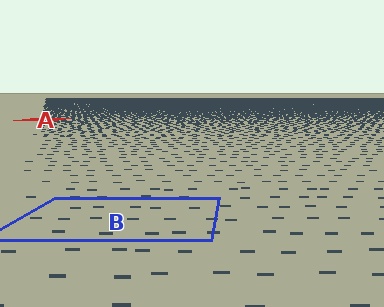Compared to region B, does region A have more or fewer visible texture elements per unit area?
Region A has more texture elements per unit area — they are packed more densely because it is farther away.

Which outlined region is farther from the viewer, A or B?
Region A is farther from the viewer — the texture elements inside it appear smaller and more densely packed.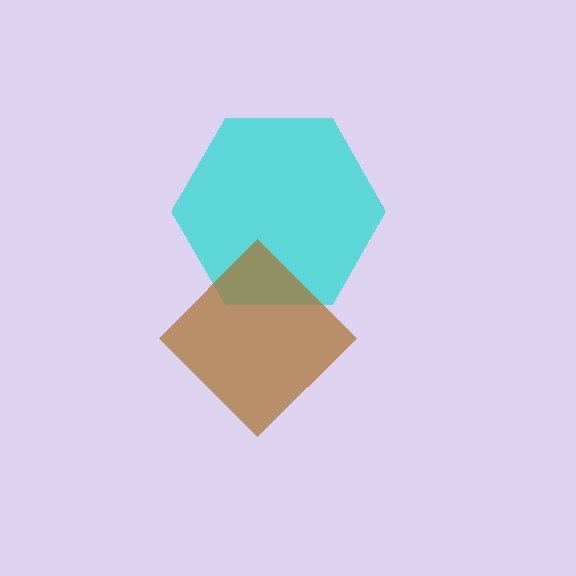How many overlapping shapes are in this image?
There are 2 overlapping shapes in the image.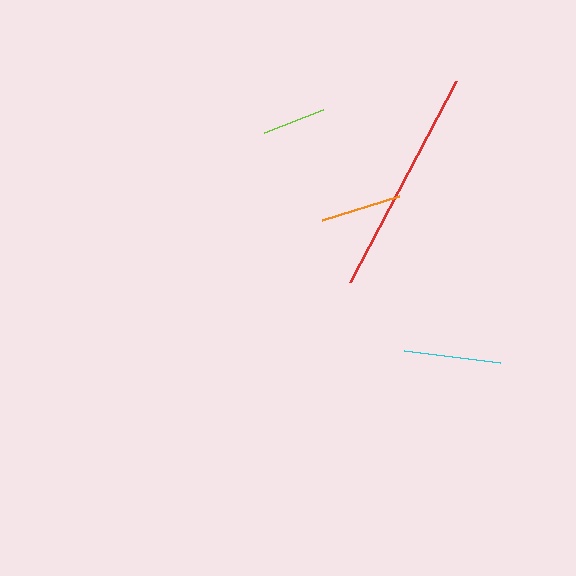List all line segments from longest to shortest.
From longest to shortest: red, cyan, orange, lime.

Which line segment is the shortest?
The lime line is the shortest at approximately 63 pixels.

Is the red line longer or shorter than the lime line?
The red line is longer than the lime line.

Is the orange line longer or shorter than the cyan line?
The cyan line is longer than the orange line.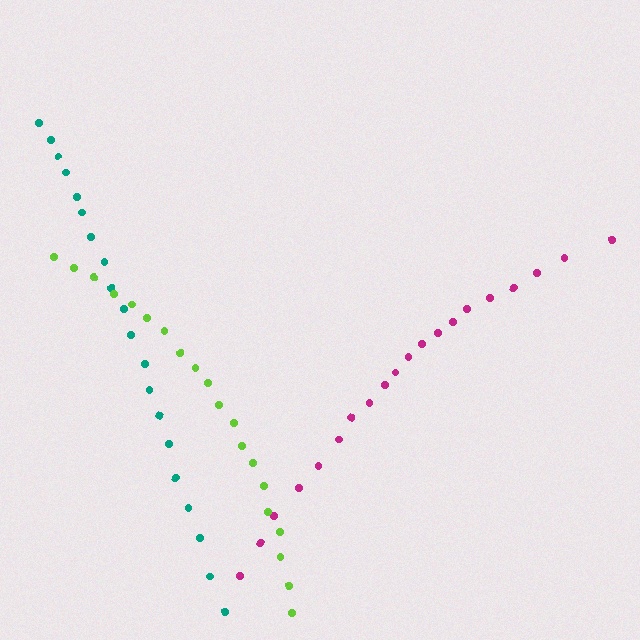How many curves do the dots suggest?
There are 3 distinct paths.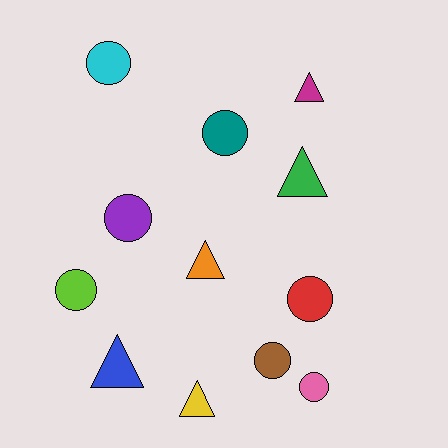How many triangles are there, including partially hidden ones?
There are 5 triangles.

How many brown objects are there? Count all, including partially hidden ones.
There is 1 brown object.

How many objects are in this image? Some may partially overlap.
There are 12 objects.